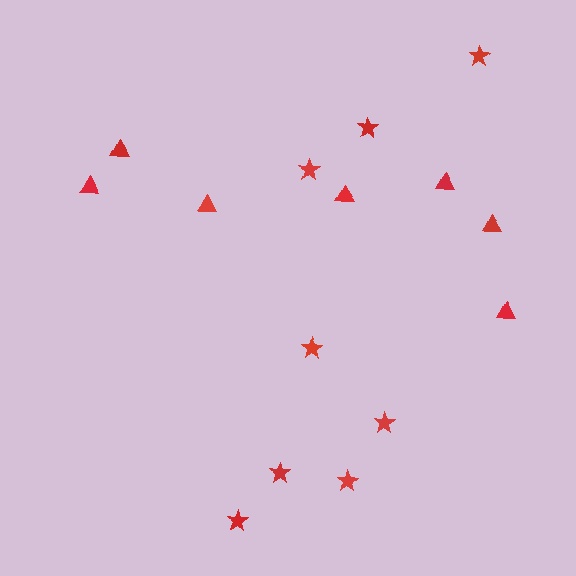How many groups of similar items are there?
There are 2 groups: one group of triangles (7) and one group of stars (8).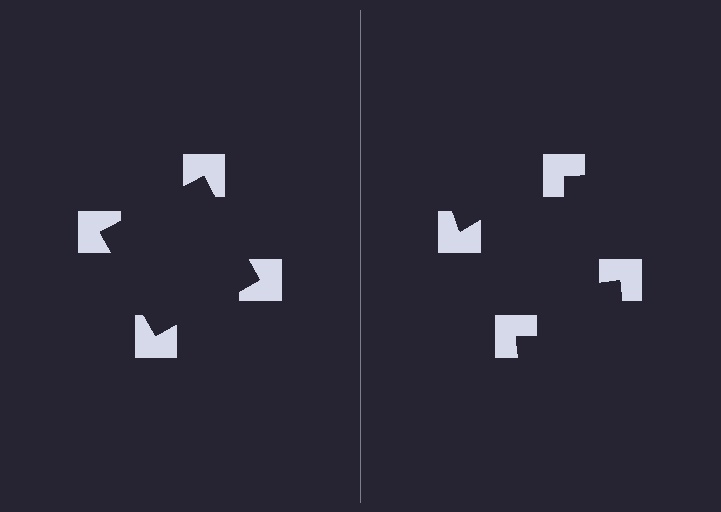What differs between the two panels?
The notched squares are positioned identically on both sides; only the wedge orientations differ. On the left they align to a square; on the right they are misaligned.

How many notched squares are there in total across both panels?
8 — 4 on each side.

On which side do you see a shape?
An illusory square appears on the left side. On the right side the wedge cuts are rotated, so no coherent shape forms.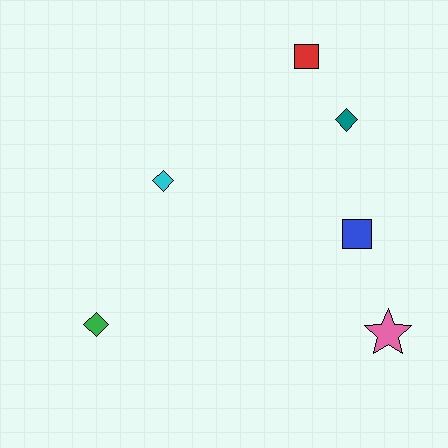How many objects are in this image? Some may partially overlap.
There are 6 objects.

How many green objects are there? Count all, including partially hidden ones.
There is 1 green object.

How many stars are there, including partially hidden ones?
There is 1 star.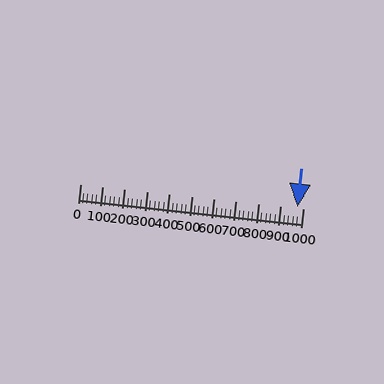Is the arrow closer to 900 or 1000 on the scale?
The arrow is closer to 1000.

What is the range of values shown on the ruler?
The ruler shows values from 0 to 1000.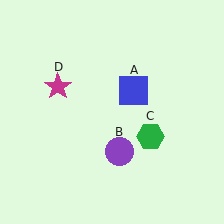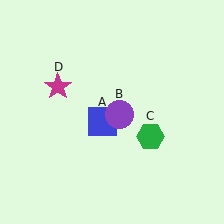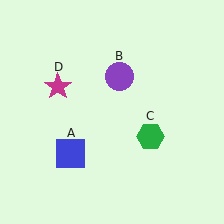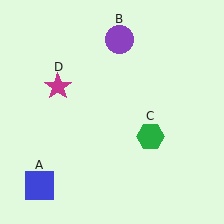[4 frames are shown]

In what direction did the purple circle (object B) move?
The purple circle (object B) moved up.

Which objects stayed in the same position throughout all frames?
Green hexagon (object C) and magenta star (object D) remained stationary.